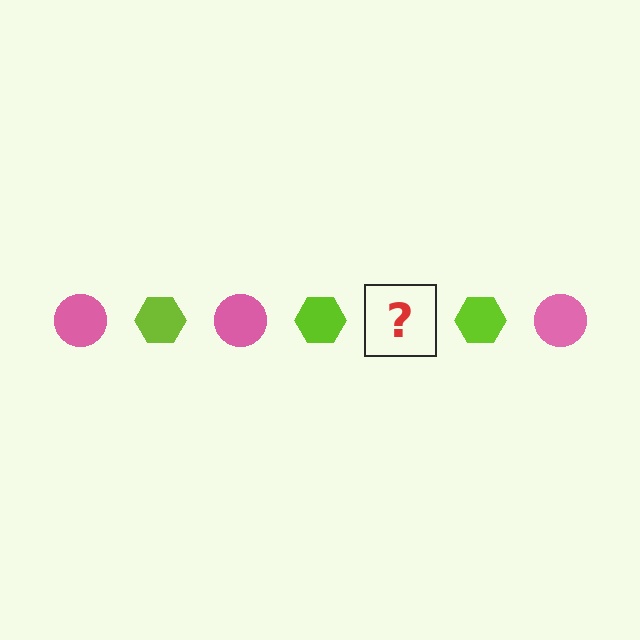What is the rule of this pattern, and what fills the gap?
The rule is that the pattern alternates between pink circle and lime hexagon. The gap should be filled with a pink circle.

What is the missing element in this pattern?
The missing element is a pink circle.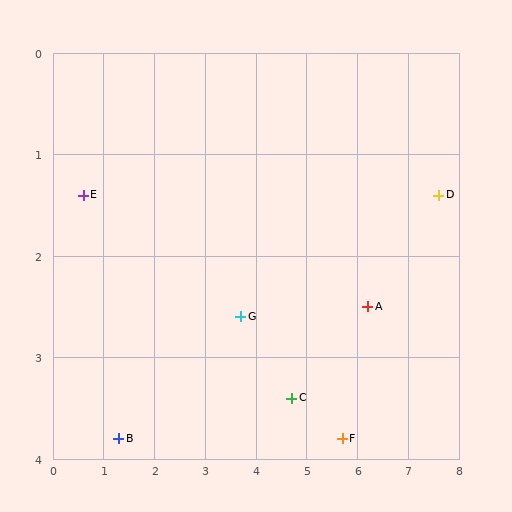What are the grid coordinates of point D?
Point D is at approximately (7.6, 1.4).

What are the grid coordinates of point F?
Point F is at approximately (5.7, 3.8).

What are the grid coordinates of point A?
Point A is at approximately (6.2, 2.5).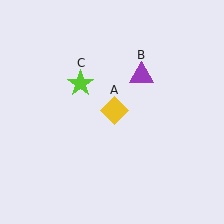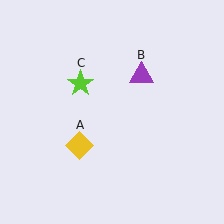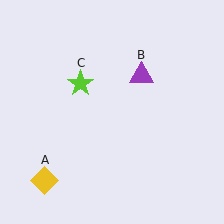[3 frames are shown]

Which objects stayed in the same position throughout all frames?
Purple triangle (object B) and lime star (object C) remained stationary.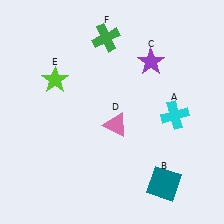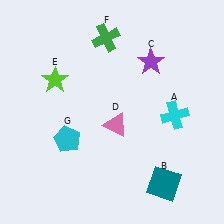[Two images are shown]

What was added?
A cyan pentagon (G) was added in Image 2.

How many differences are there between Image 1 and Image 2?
There is 1 difference between the two images.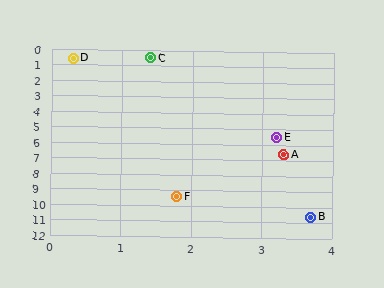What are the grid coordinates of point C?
Point C is at approximately (1.4, 0.5).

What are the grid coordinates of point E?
Point E is at approximately (3.2, 5.5).